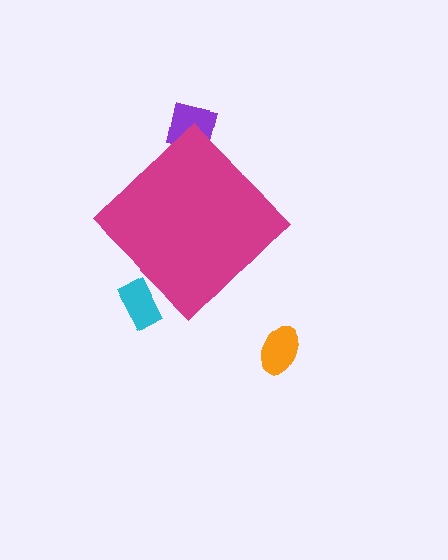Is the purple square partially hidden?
Yes, the purple square is partially hidden behind the magenta diamond.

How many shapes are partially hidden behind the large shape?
2 shapes are partially hidden.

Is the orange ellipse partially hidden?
No, the orange ellipse is fully visible.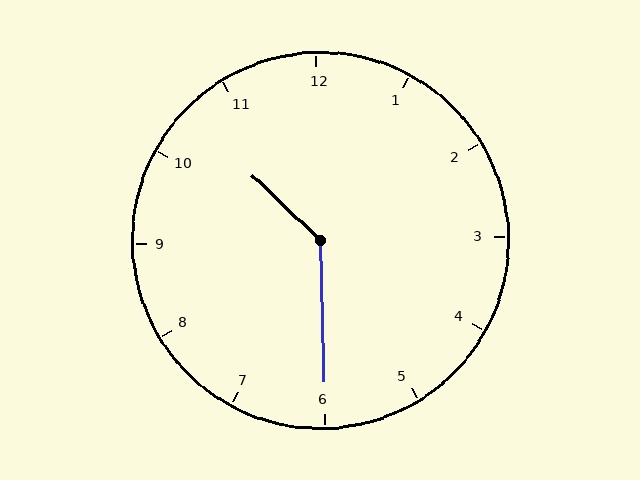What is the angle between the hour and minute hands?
Approximately 135 degrees.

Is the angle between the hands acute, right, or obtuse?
It is obtuse.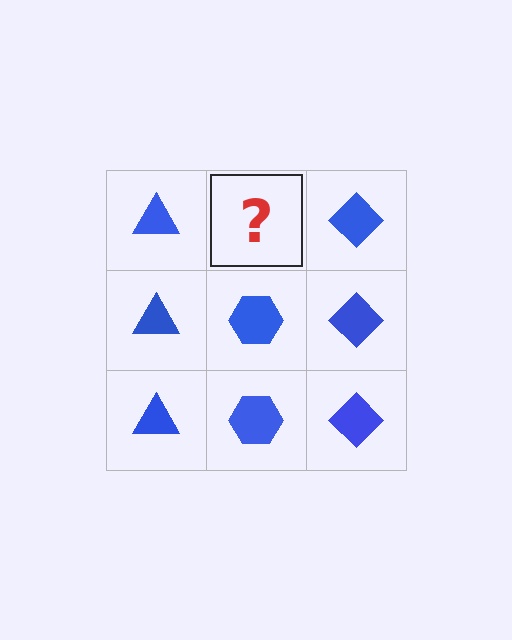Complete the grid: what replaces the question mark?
The question mark should be replaced with a blue hexagon.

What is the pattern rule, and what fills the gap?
The rule is that each column has a consistent shape. The gap should be filled with a blue hexagon.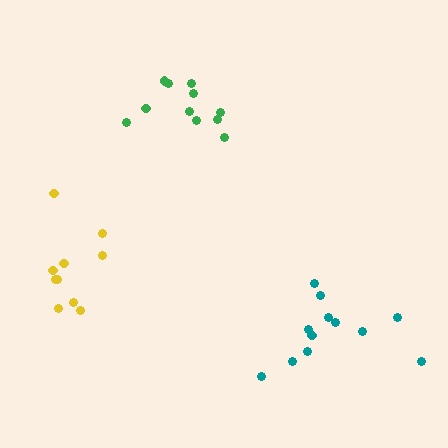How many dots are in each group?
Group 1: 10 dots, Group 2: 11 dots, Group 3: 12 dots (33 total).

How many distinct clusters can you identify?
There are 3 distinct clusters.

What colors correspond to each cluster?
The clusters are colored: yellow, green, teal.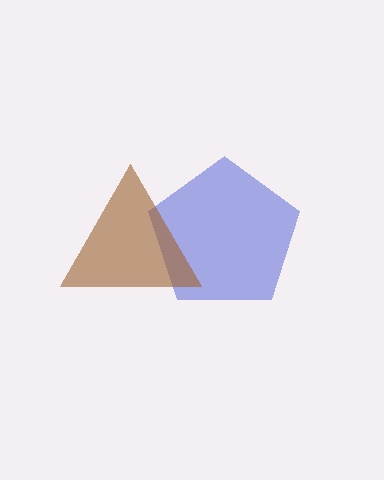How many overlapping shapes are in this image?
There are 2 overlapping shapes in the image.